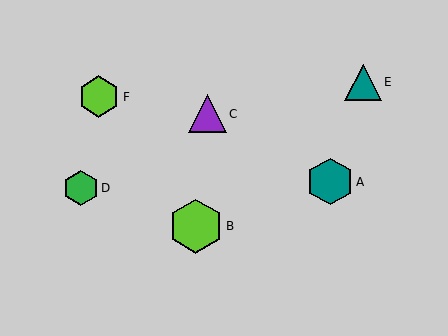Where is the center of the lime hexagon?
The center of the lime hexagon is at (99, 97).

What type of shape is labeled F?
Shape F is a lime hexagon.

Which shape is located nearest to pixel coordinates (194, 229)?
The lime hexagon (labeled B) at (196, 226) is nearest to that location.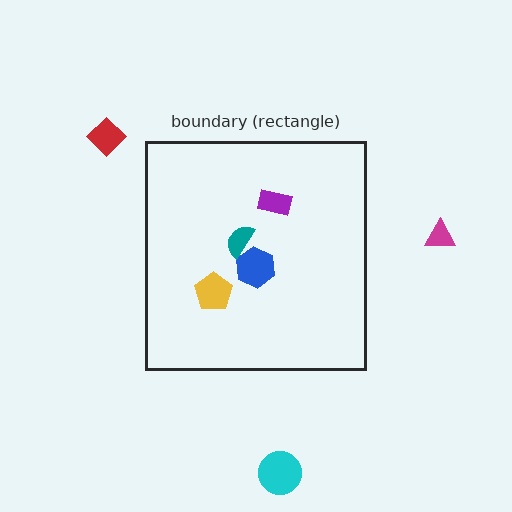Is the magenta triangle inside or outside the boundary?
Outside.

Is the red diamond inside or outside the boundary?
Outside.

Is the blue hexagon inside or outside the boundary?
Inside.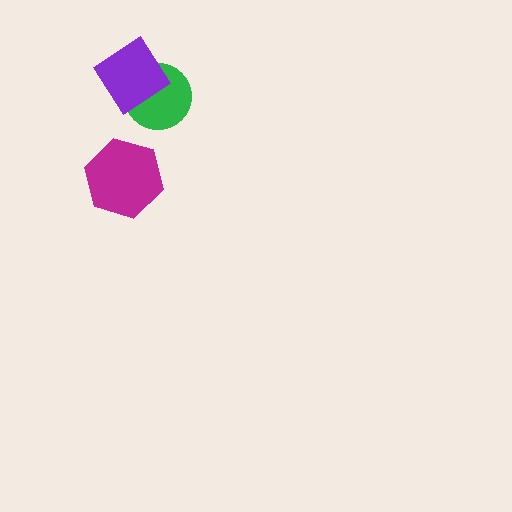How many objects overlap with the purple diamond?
1 object overlaps with the purple diamond.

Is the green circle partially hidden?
Yes, it is partially covered by another shape.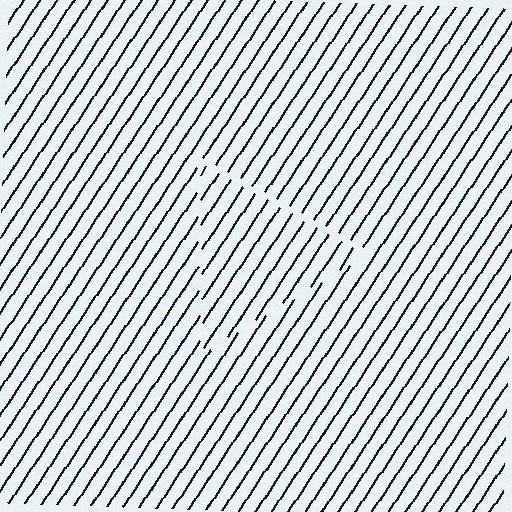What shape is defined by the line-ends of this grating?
An illusory triangle. The interior of the shape contains the same grating, shifted by half a period — the contour is defined by the phase discontinuity where line-ends from the inner and outer gratings abut.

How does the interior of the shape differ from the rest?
The interior of the shape contains the same grating, shifted by half a period — the contour is defined by the phase discontinuity where line-ends from the inner and outer gratings abut.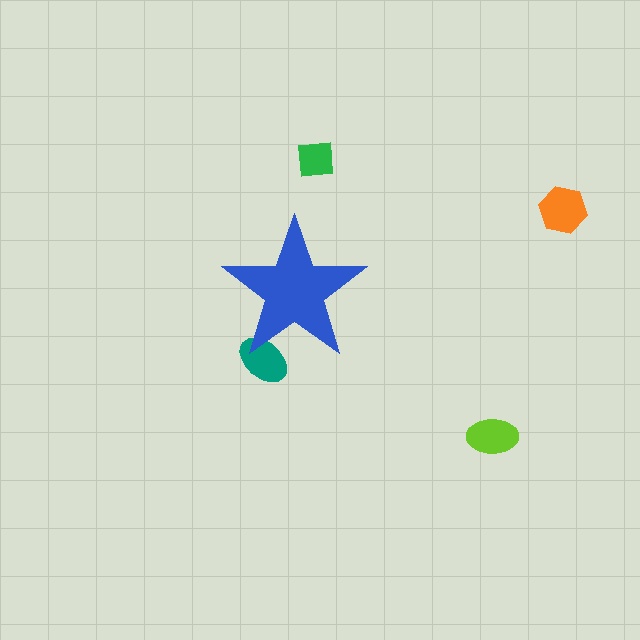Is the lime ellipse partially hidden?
No, the lime ellipse is fully visible.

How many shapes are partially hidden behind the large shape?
1 shape is partially hidden.